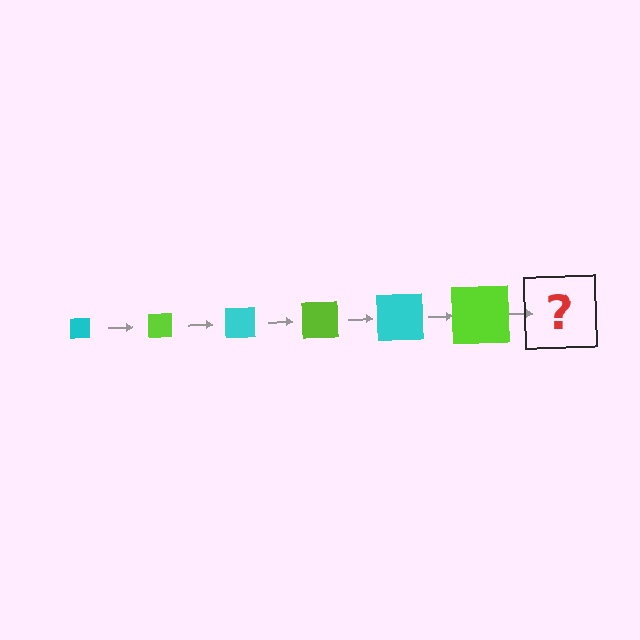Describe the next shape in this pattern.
It should be a cyan square, larger than the previous one.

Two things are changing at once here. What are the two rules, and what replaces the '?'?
The two rules are that the square grows larger each step and the color cycles through cyan and lime. The '?' should be a cyan square, larger than the previous one.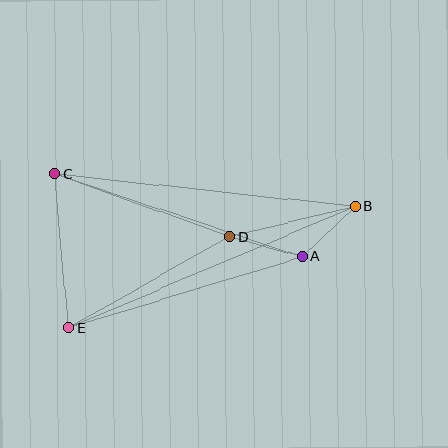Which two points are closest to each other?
Points A and B are closest to each other.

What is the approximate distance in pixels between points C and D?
The distance between C and D is approximately 186 pixels.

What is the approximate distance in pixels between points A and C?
The distance between A and C is approximately 261 pixels.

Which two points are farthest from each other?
Points B and E are farthest from each other.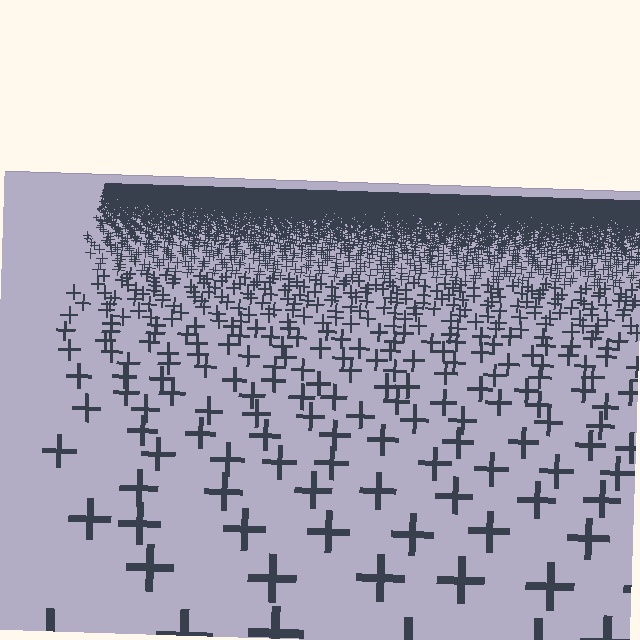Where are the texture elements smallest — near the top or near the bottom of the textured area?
Near the top.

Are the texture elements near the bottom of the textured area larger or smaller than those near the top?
Larger. Near the bottom, elements are closer to the viewer and appear at a bigger on-screen size.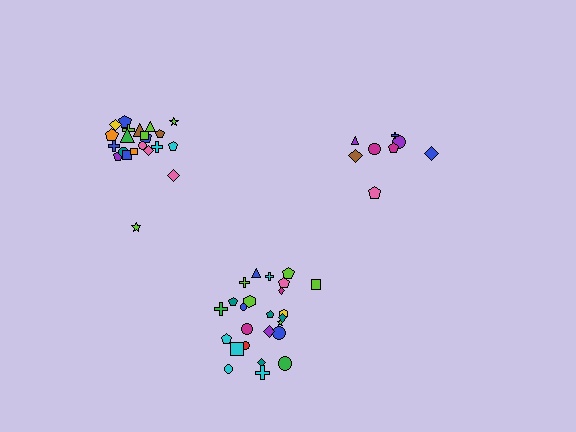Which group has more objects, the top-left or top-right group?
The top-left group.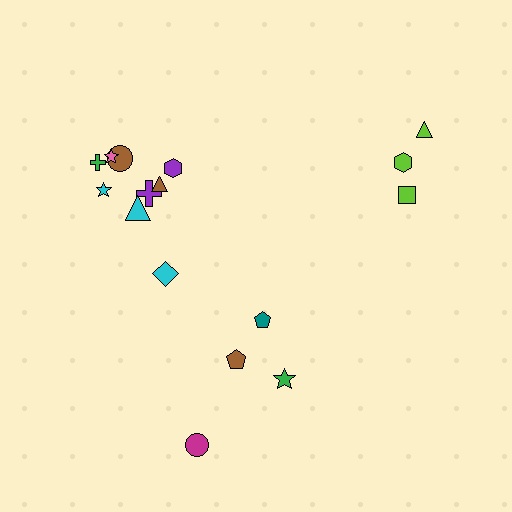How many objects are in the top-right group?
There are 3 objects.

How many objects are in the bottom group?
There are 5 objects.